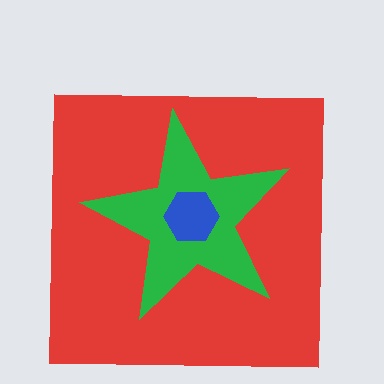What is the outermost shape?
The red square.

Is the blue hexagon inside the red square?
Yes.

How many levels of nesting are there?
3.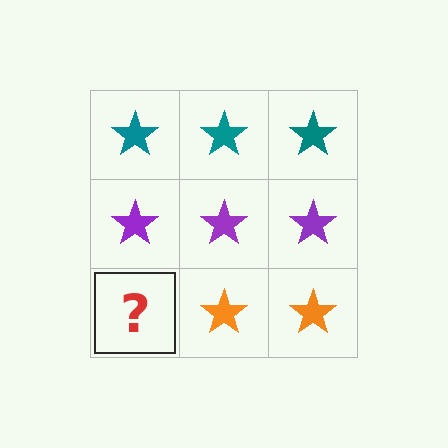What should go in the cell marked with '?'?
The missing cell should contain an orange star.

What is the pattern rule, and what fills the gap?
The rule is that each row has a consistent color. The gap should be filled with an orange star.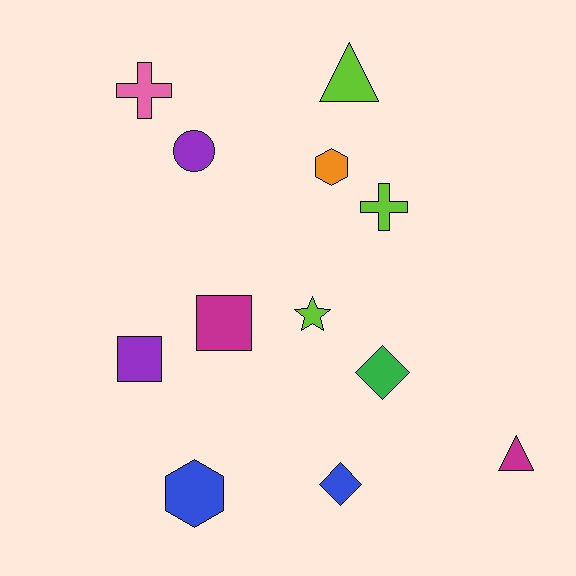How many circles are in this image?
There is 1 circle.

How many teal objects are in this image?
There are no teal objects.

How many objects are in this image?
There are 12 objects.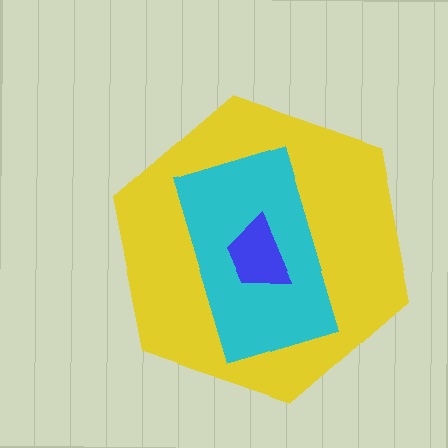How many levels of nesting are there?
3.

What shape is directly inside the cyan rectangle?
The blue trapezoid.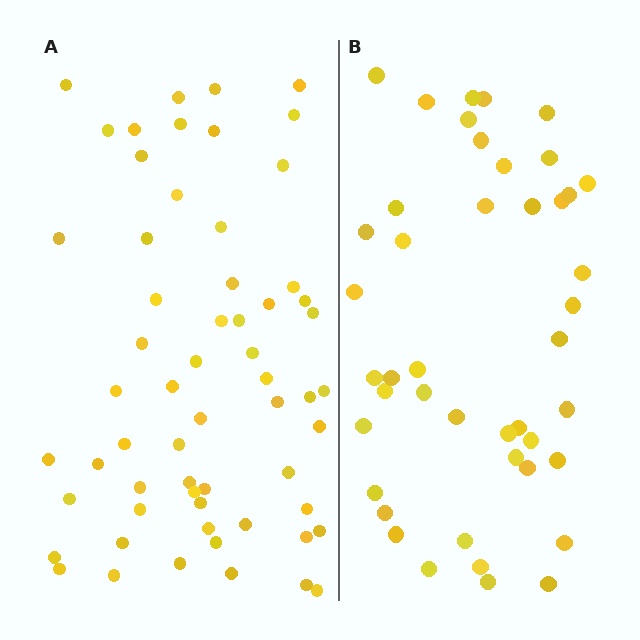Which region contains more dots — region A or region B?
Region A (the left region) has more dots.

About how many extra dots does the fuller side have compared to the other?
Region A has approximately 15 more dots than region B.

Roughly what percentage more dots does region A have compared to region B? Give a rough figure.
About 35% more.